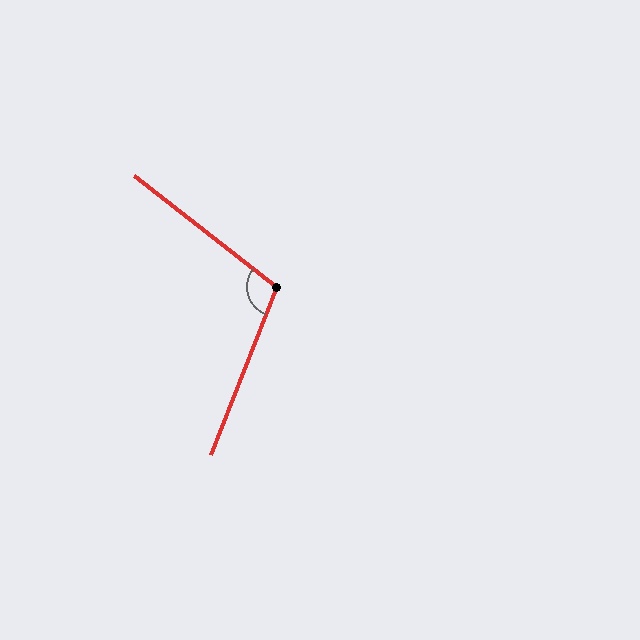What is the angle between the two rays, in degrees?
Approximately 107 degrees.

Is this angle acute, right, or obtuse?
It is obtuse.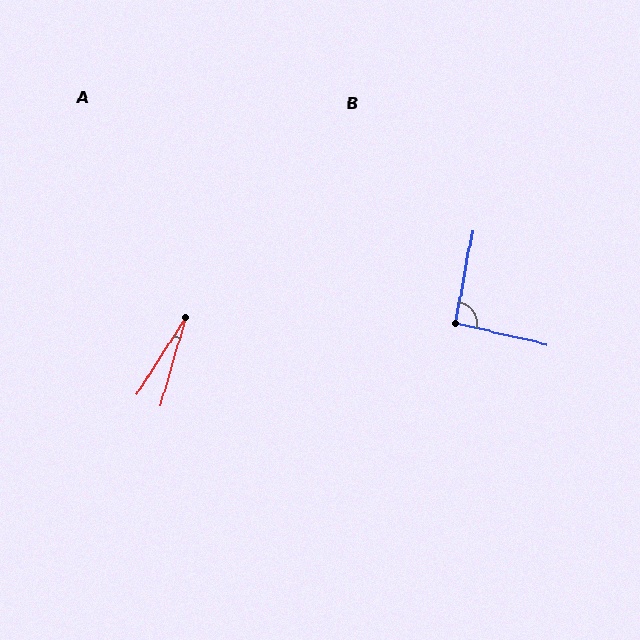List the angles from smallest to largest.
A (16°), B (93°).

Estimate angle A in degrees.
Approximately 16 degrees.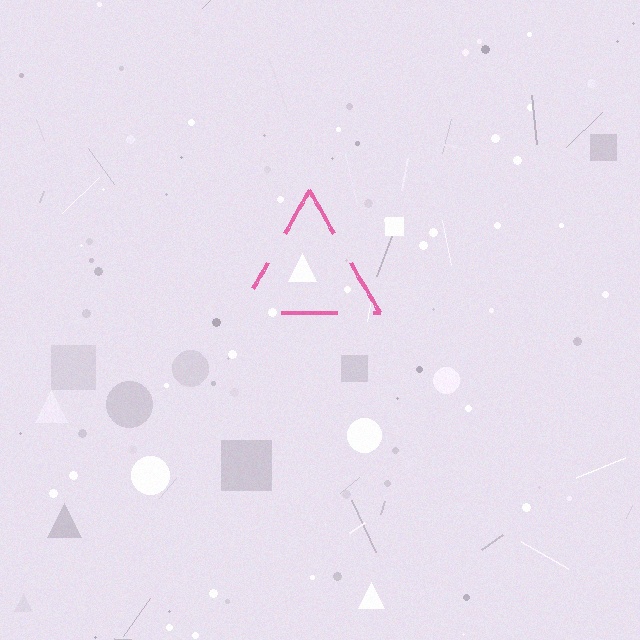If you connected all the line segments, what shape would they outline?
They would outline a triangle.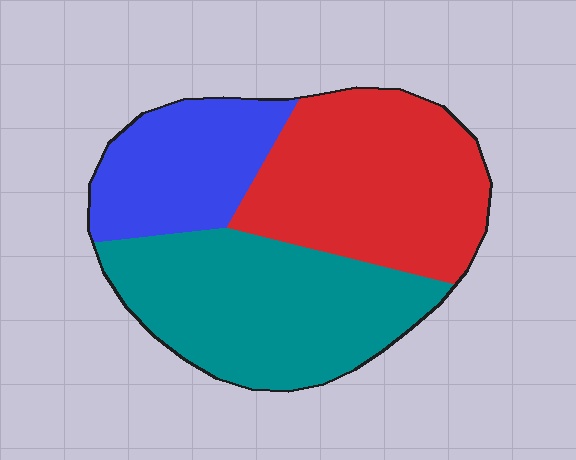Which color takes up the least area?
Blue, at roughly 20%.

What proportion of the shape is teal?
Teal covers 40% of the shape.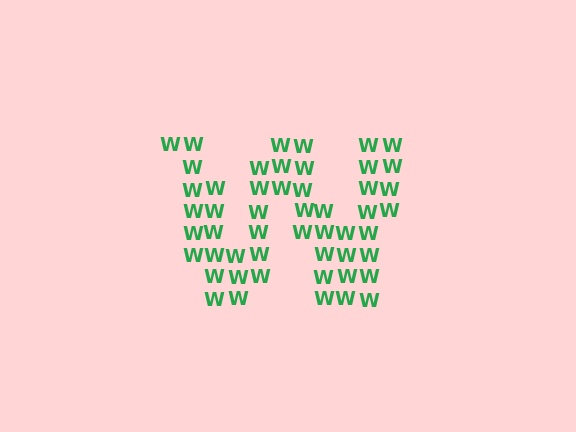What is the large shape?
The large shape is the letter W.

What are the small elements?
The small elements are letter W's.